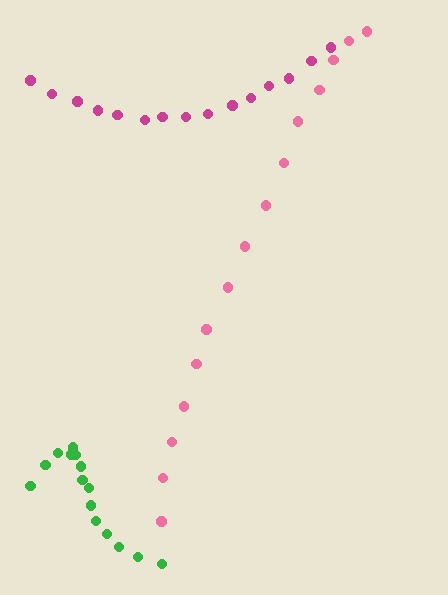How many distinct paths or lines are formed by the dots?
There are 3 distinct paths.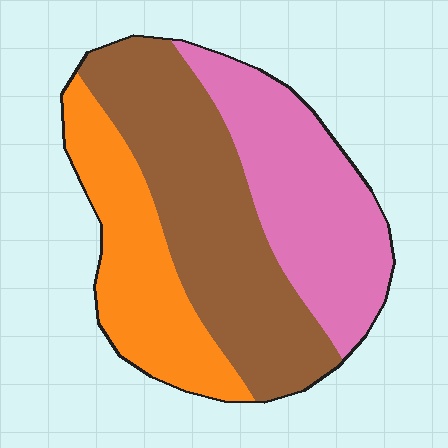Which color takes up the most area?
Brown, at roughly 40%.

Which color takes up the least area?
Orange, at roughly 25%.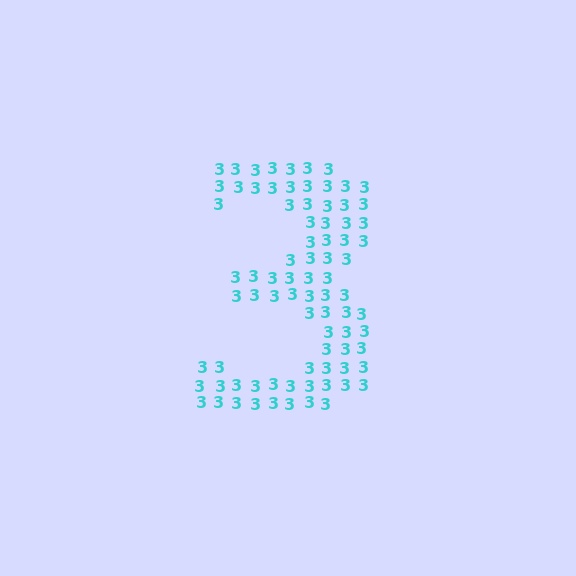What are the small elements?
The small elements are digit 3's.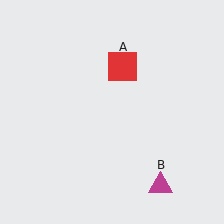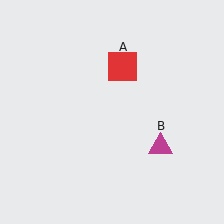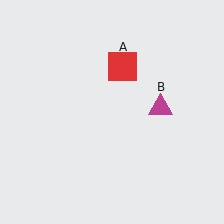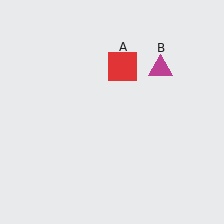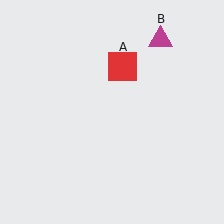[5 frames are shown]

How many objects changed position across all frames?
1 object changed position: magenta triangle (object B).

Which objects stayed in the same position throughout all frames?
Red square (object A) remained stationary.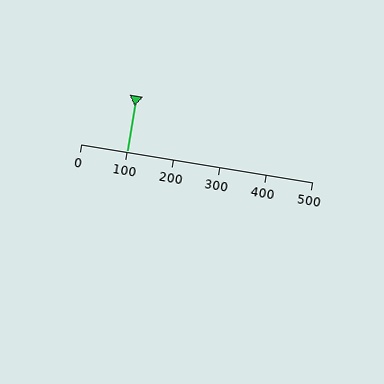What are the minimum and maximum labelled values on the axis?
The axis runs from 0 to 500.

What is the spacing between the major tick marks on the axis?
The major ticks are spaced 100 apart.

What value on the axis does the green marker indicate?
The marker indicates approximately 100.